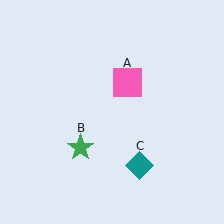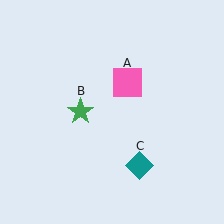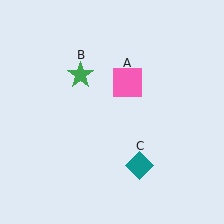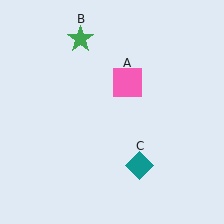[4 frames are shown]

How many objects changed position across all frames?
1 object changed position: green star (object B).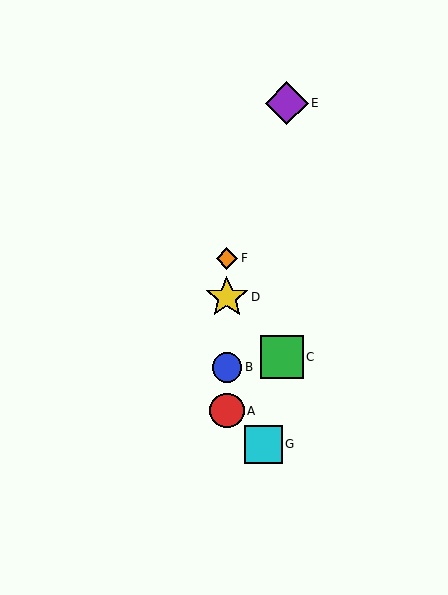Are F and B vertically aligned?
Yes, both are at x≈227.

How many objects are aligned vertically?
4 objects (A, B, D, F) are aligned vertically.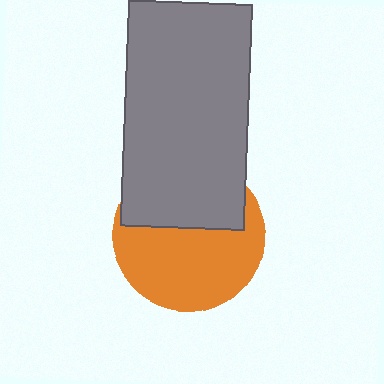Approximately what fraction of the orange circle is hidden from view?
Roughly 41% of the orange circle is hidden behind the gray rectangle.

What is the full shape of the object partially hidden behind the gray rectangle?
The partially hidden object is an orange circle.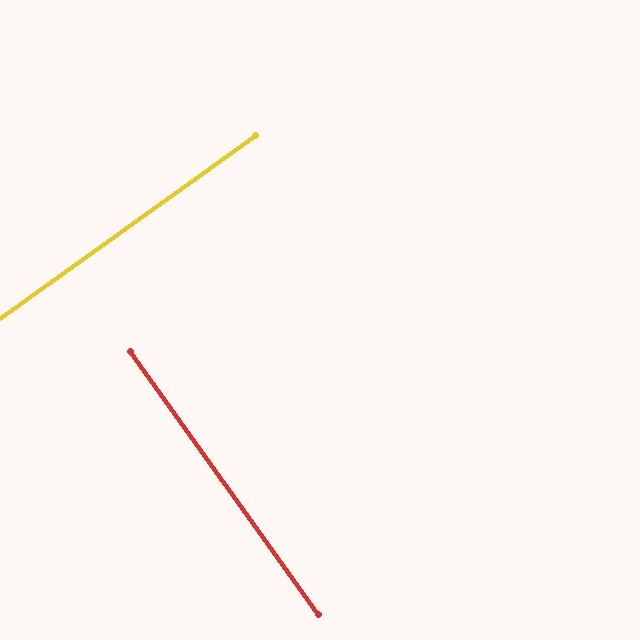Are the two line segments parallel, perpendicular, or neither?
Perpendicular — they meet at approximately 90°.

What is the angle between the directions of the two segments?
Approximately 90 degrees.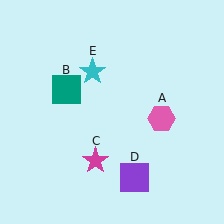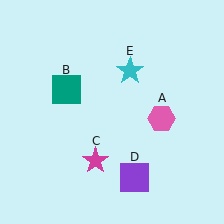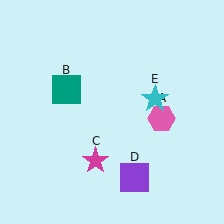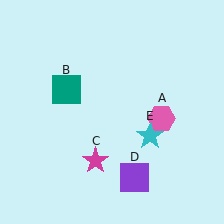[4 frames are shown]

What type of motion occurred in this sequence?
The cyan star (object E) rotated clockwise around the center of the scene.